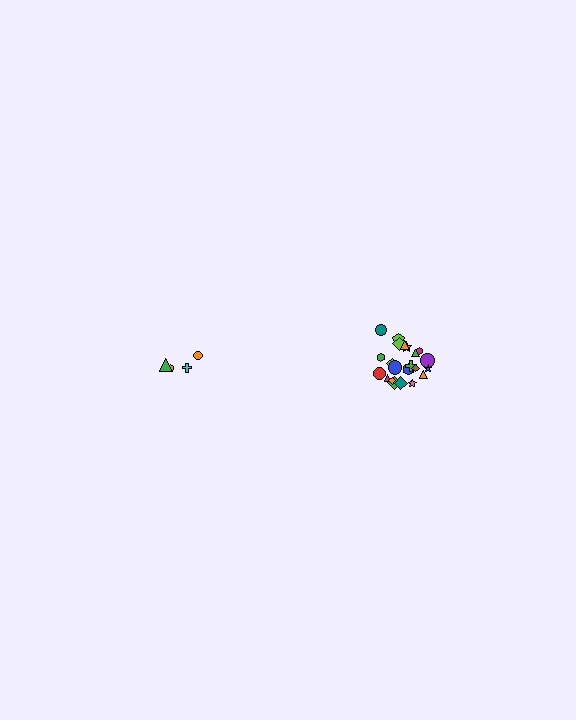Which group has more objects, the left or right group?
The right group.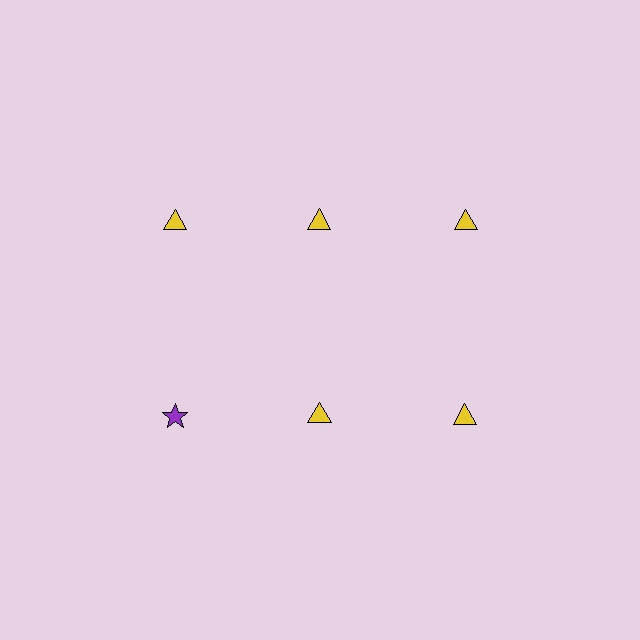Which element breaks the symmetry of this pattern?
The purple star in the second row, leftmost column breaks the symmetry. All other shapes are yellow triangles.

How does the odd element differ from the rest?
It differs in both color (purple instead of yellow) and shape (star instead of triangle).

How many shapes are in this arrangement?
There are 6 shapes arranged in a grid pattern.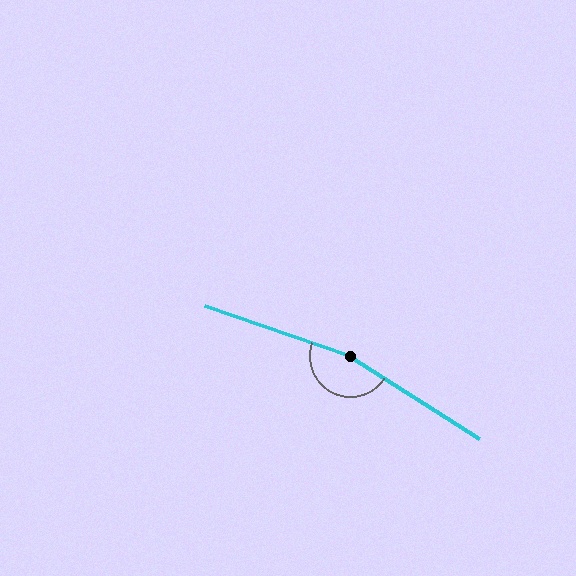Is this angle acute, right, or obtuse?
It is obtuse.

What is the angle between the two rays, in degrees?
Approximately 166 degrees.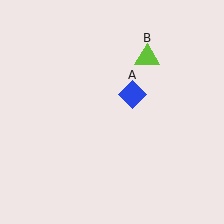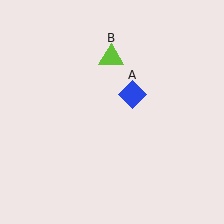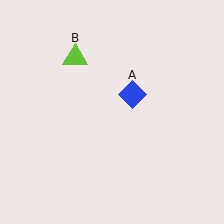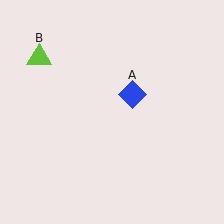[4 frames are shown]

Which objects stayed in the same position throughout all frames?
Blue diamond (object A) remained stationary.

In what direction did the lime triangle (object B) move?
The lime triangle (object B) moved left.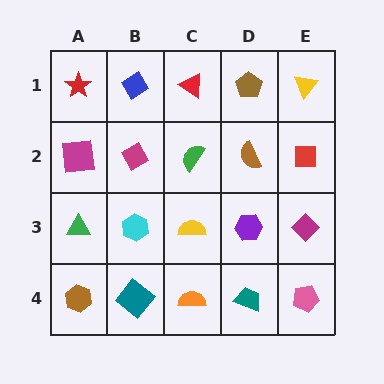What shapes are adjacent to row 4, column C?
A yellow semicircle (row 3, column C), a teal diamond (row 4, column B), a teal trapezoid (row 4, column D).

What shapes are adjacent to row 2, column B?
A blue diamond (row 1, column B), a cyan hexagon (row 3, column B), a magenta square (row 2, column A), a green semicircle (row 2, column C).